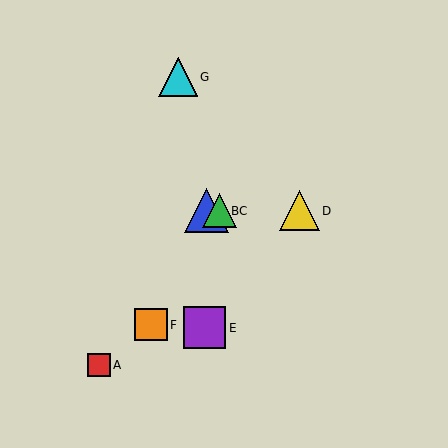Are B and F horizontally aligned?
No, B is at y≈211 and F is at y≈325.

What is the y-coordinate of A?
Object A is at y≈365.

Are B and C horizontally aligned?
Yes, both are at y≈211.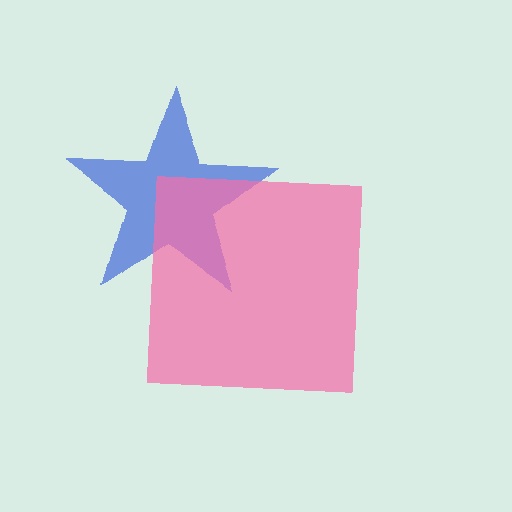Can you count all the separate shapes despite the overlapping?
Yes, there are 2 separate shapes.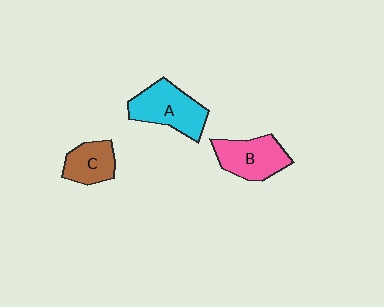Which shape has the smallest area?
Shape C (brown).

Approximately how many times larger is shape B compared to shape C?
Approximately 1.4 times.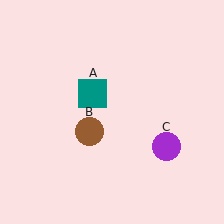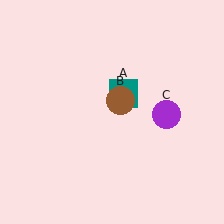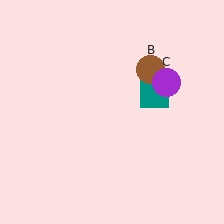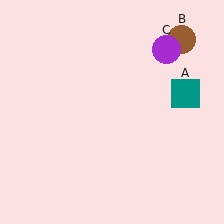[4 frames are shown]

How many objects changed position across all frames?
3 objects changed position: teal square (object A), brown circle (object B), purple circle (object C).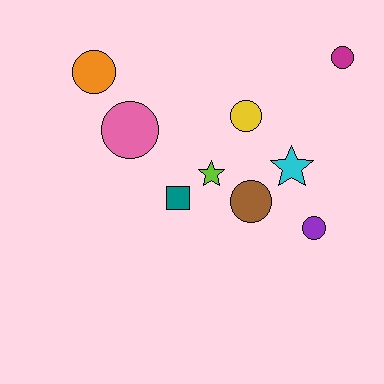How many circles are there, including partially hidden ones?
There are 6 circles.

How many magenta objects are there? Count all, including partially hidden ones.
There is 1 magenta object.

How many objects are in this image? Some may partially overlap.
There are 9 objects.